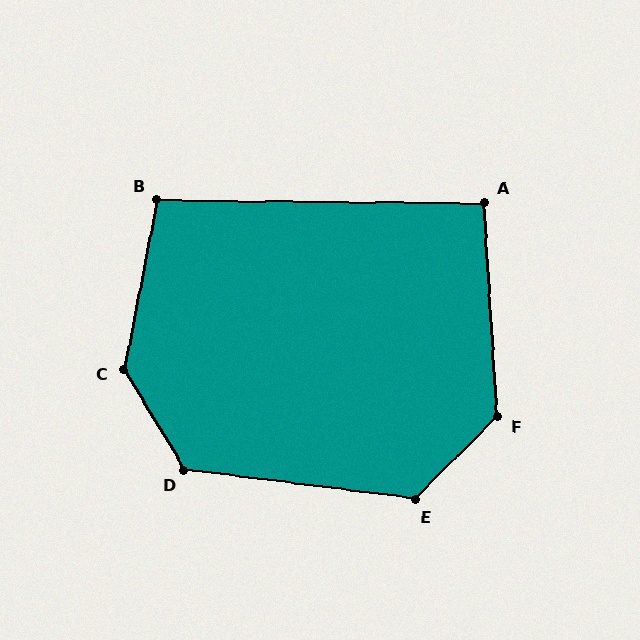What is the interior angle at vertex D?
Approximately 128 degrees (obtuse).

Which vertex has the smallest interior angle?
A, at approximately 94 degrees.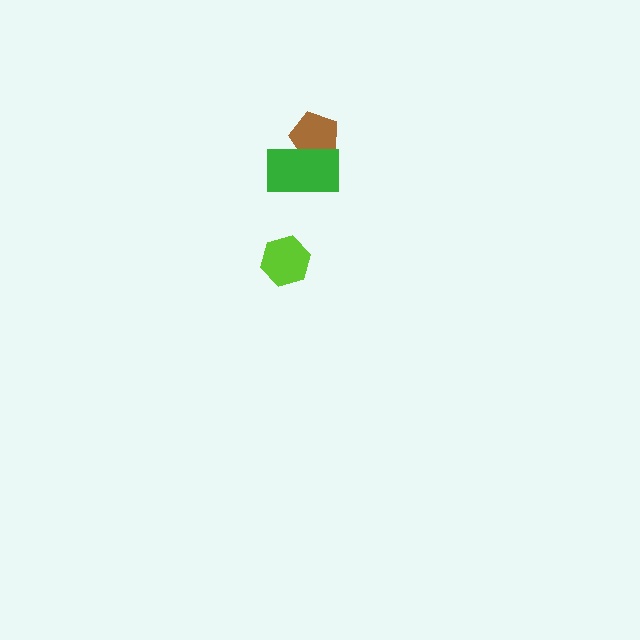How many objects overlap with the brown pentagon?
1 object overlaps with the brown pentagon.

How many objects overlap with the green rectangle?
1 object overlaps with the green rectangle.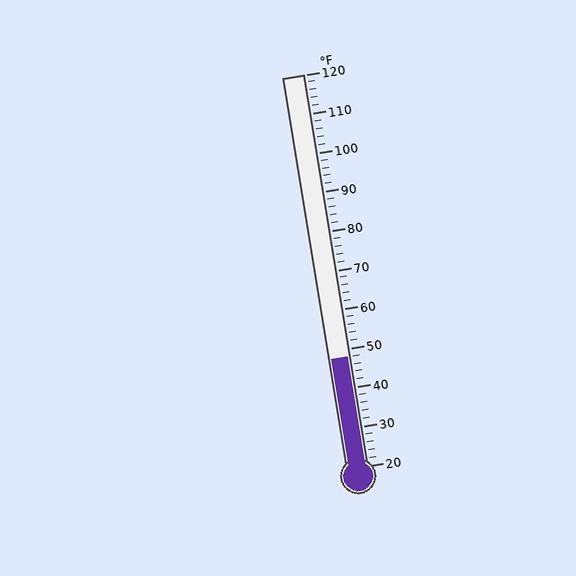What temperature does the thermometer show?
The thermometer shows approximately 48°F.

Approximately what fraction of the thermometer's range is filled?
The thermometer is filled to approximately 30% of its range.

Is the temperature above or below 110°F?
The temperature is below 110°F.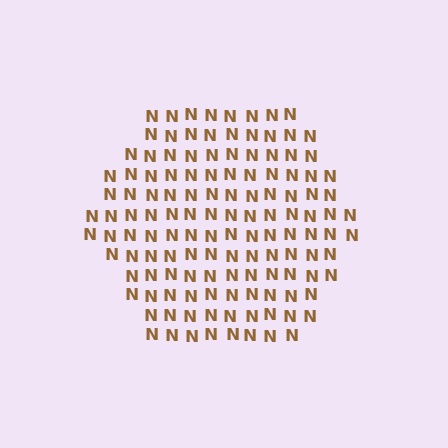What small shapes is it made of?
It is made of small letter N's.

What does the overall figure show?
The overall figure shows a hexagon.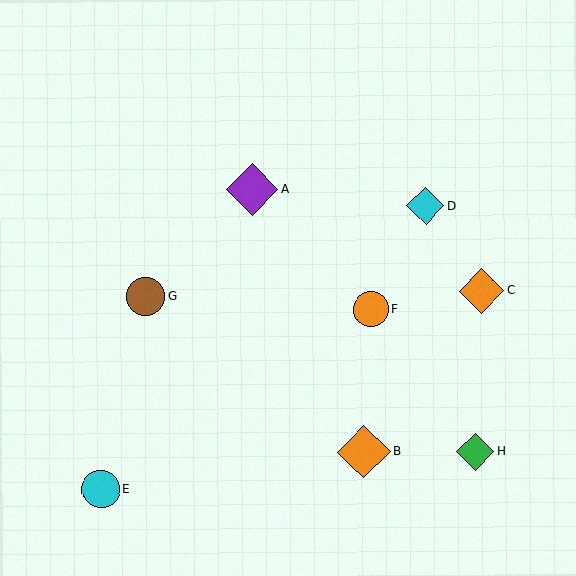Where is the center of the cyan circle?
The center of the cyan circle is at (101, 489).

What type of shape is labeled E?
Shape E is a cyan circle.